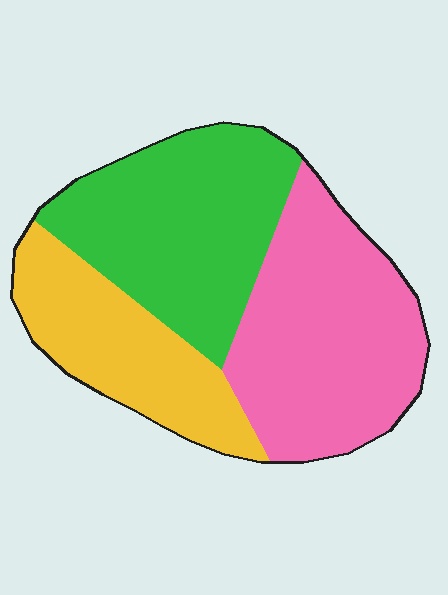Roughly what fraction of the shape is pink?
Pink takes up about two fifths (2/5) of the shape.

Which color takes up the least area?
Yellow, at roughly 25%.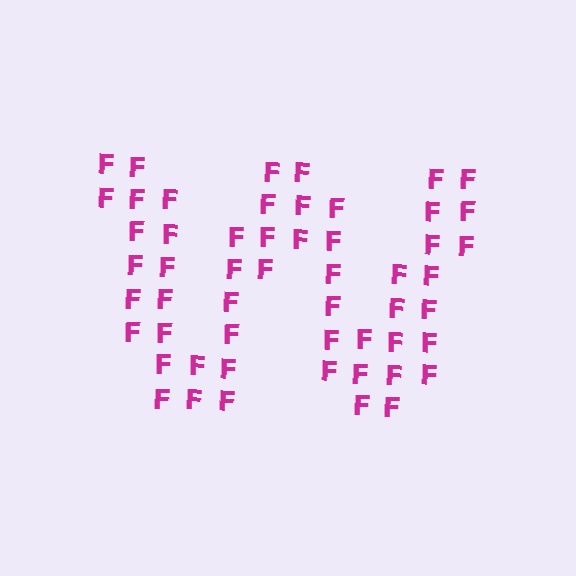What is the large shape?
The large shape is the letter W.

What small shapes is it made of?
It is made of small letter F's.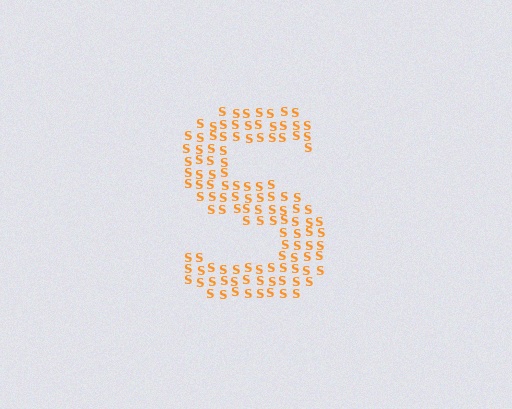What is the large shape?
The large shape is the letter S.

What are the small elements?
The small elements are letter S's.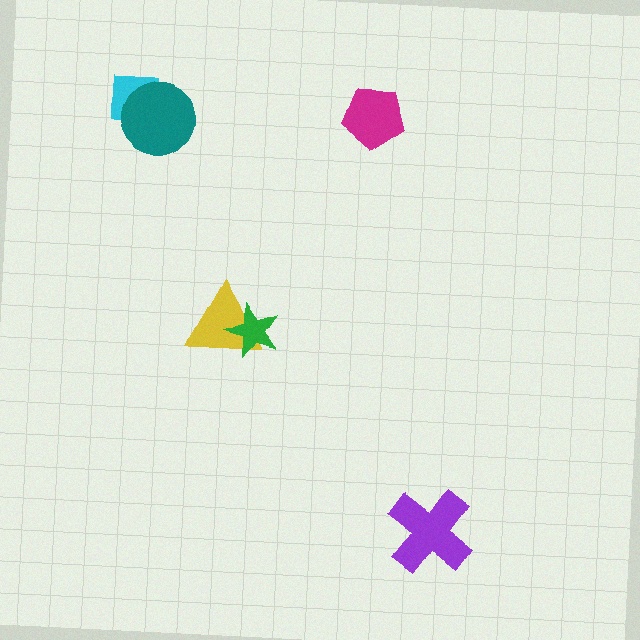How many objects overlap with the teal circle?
1 object overlaps with the teal circle.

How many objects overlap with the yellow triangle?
1 object overlaps with the yellow triangle.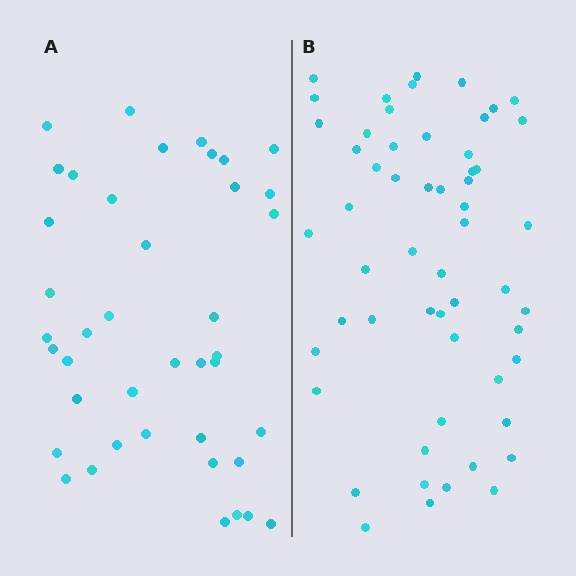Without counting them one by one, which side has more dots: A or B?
Region B (the right region) has more dots.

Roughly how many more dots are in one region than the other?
Region B has approximately 15 more dots than region A.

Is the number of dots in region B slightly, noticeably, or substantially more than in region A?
Region B has noticeably more, but not dramatically so. The ratio is roughly 1.4 to 1.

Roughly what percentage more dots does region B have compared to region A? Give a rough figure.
About 35% more.